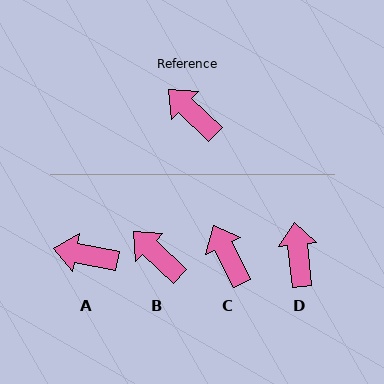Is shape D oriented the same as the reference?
No, it is off by about 40 degrees.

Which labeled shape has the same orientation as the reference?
B.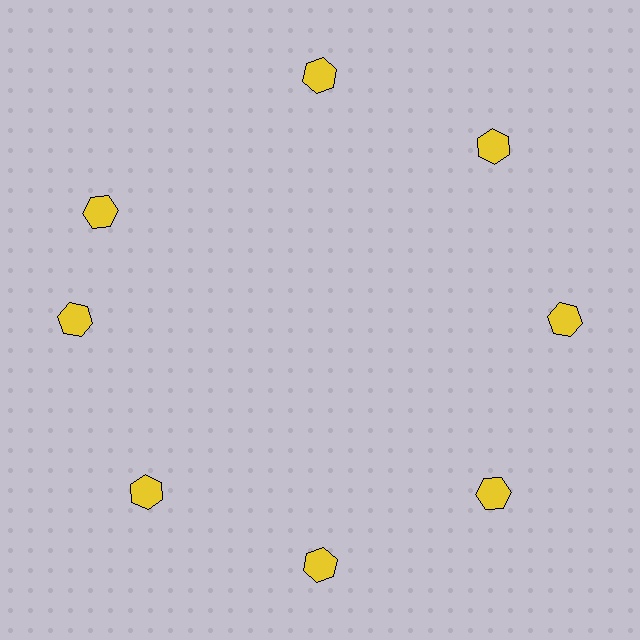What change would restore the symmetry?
The symmetry would be restored by rotating it back into even spacing with its neighbors so that all 8 hexagons sit at equal angles and equal distance from the center.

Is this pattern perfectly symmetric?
No. The 8 yellow hexagons are arranged in a ring, but one element near the 10 o'clock position is rotated out of alignment along the ring, breaking the 8-fold rotational symmetry.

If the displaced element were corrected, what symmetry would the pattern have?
It would have 8-fold rotational symmetry — the pattern would map onto itself every 45 degrees.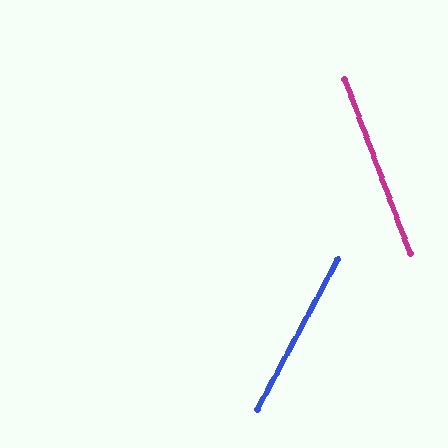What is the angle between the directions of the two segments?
Approximately 49 degrees.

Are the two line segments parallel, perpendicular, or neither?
Neither parallel nor perpendicular — they differ by about 49°.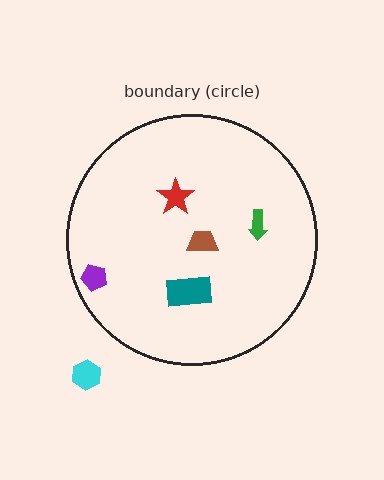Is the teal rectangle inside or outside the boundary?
Inside.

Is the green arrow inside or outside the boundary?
Inside.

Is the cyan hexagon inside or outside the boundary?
Outside.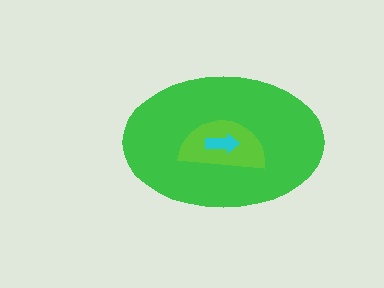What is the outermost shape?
The green ellipse.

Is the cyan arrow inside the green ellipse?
Yes.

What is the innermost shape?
The cyan arrow.